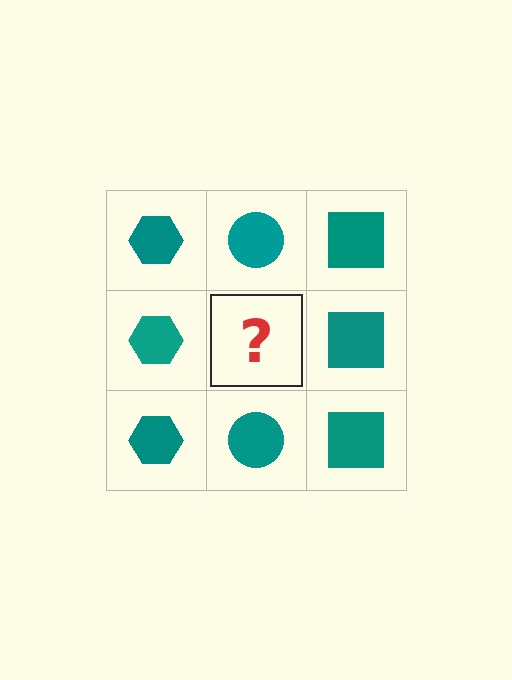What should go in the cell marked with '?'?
The missing cell should contain a teal circle.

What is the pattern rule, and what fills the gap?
The rule is that each column has a consistent shape. The gap should be filled with a teal circle.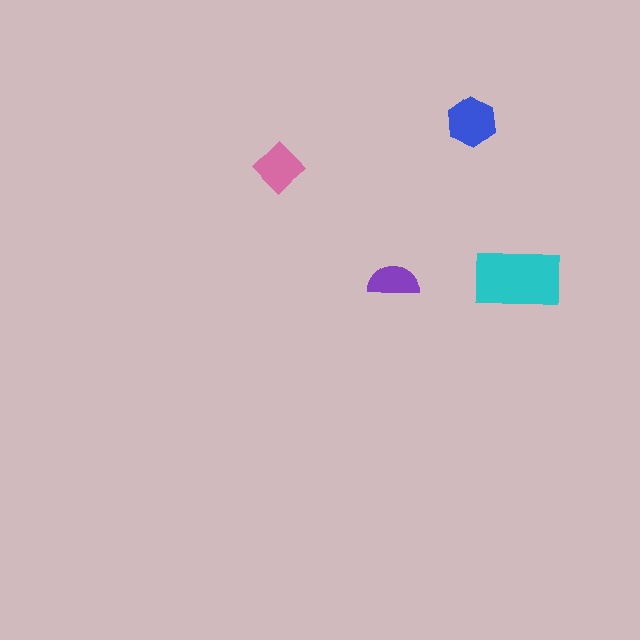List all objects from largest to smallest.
The cyan rectangle, the blue hexagon, the pink diamond, the purple semicircle.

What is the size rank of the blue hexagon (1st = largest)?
2nd.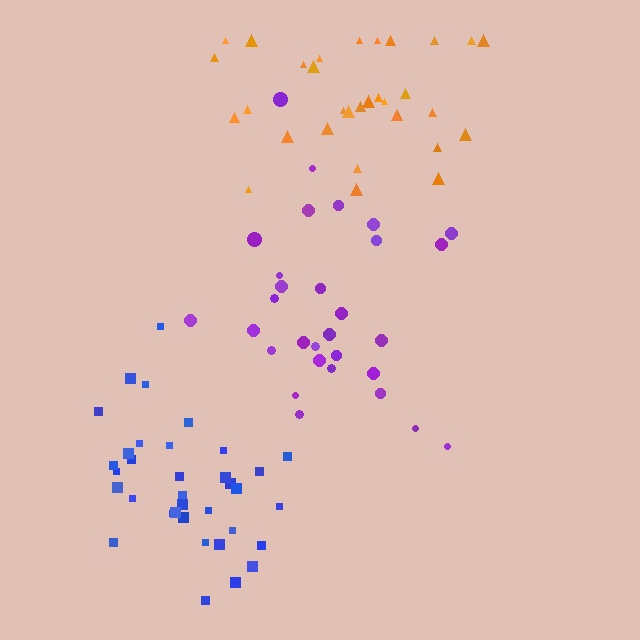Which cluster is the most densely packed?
Blue.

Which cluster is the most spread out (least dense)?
Purple.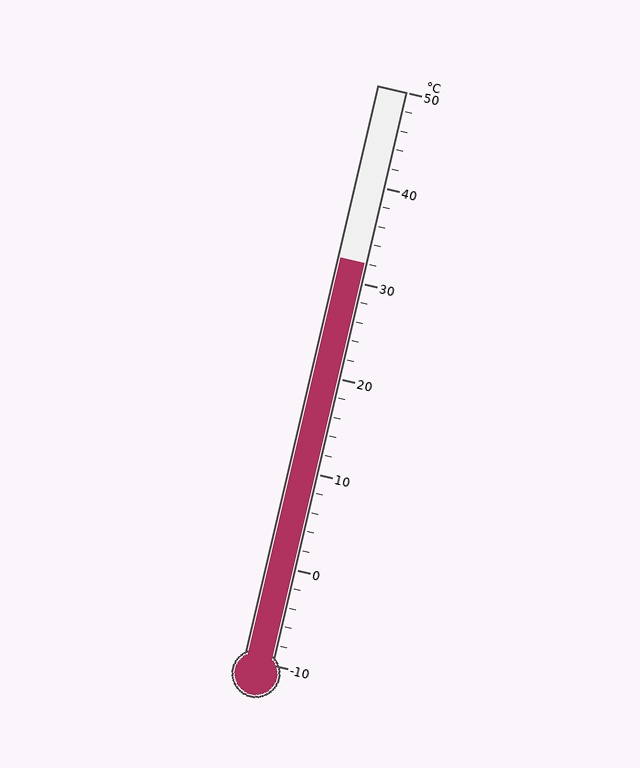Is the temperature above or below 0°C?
The temperature is above 0°C.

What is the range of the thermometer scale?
The thermometer scale ranges from -10°C to 50°C.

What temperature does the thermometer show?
The thermometer shows approximately 32°C.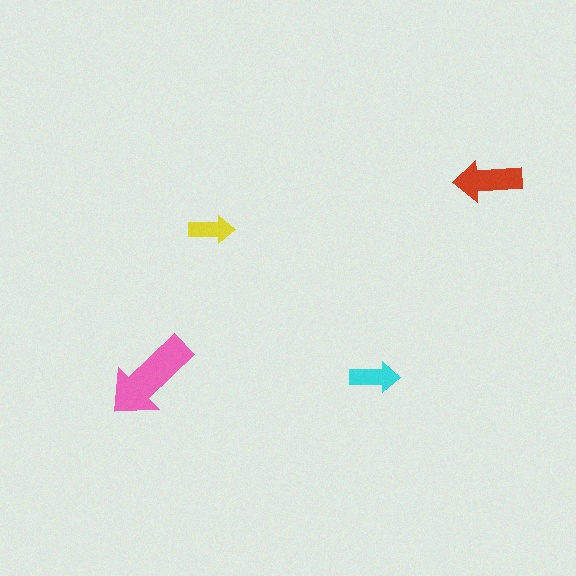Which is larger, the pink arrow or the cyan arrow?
The pink one.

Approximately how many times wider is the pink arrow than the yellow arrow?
About 2 times wider.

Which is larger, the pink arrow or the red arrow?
The pink one.